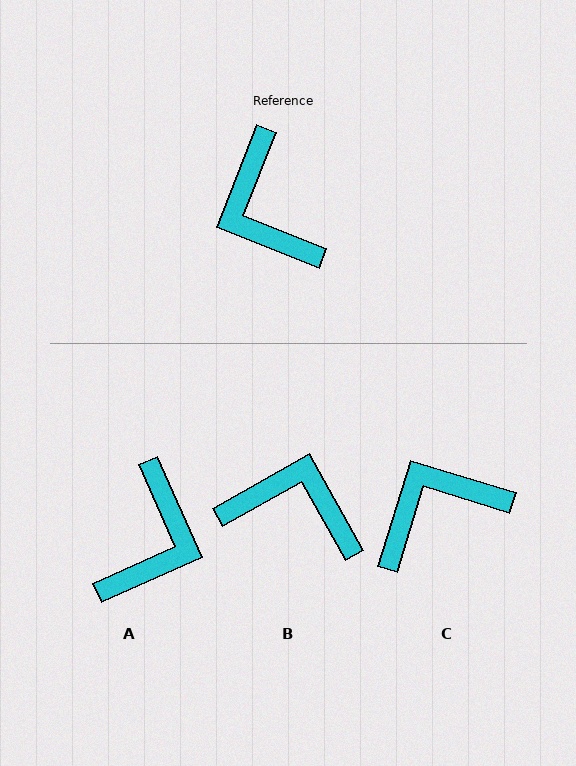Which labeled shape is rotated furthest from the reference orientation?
A, about 136 degrees away.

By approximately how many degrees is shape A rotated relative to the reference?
Approximately 136 degrees counter-clockwise.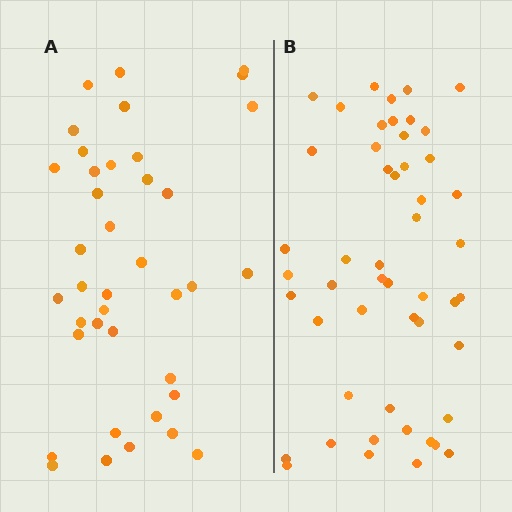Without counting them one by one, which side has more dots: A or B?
Region B (the right region) has more dots.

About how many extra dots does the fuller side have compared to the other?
Region B has roughly 12 or so more dots than region A.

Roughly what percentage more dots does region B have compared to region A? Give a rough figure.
About 30% more.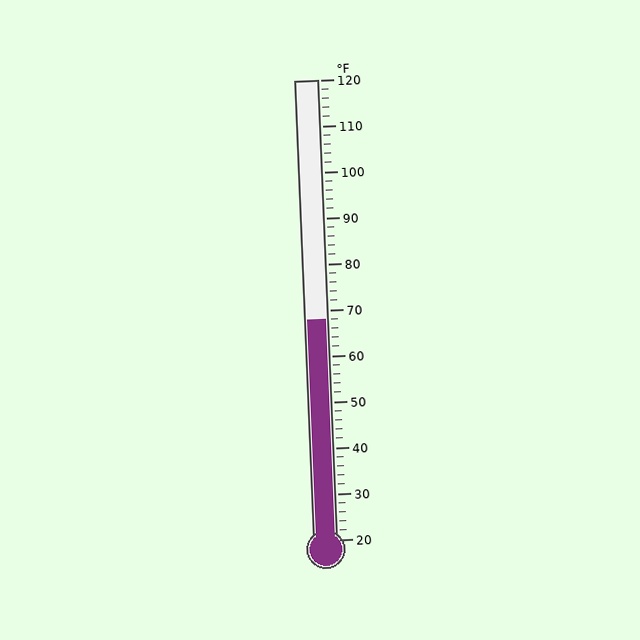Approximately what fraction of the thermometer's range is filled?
The thermometer is filled to approximately 50% of its range.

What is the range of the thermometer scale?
The thermometer scale ranges from 20°F to 120°F.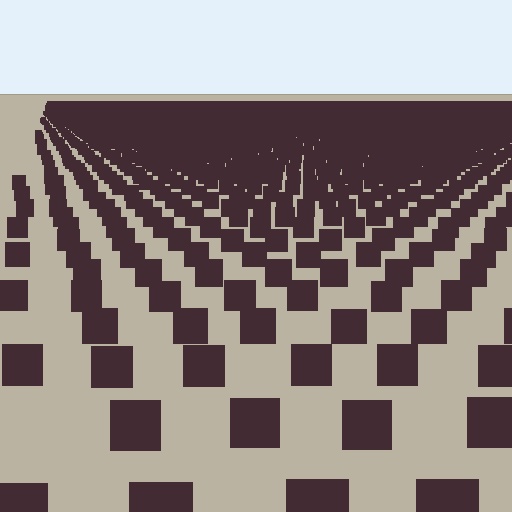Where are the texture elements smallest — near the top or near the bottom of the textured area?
Near the top.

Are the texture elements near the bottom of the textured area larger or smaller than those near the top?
Larger. Near the bottom, elements are closer to the viewer and appear at a bigger on-screen size.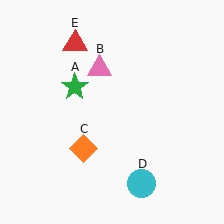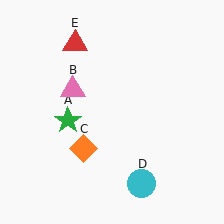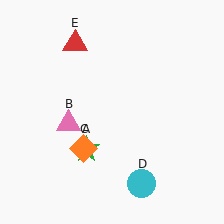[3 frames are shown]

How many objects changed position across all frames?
2 objects changed position: green star (object A), pink triangle (object B).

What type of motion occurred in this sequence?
The green star (object A), pink triangle (object B) rotated counterclockwise around the center of the scene.